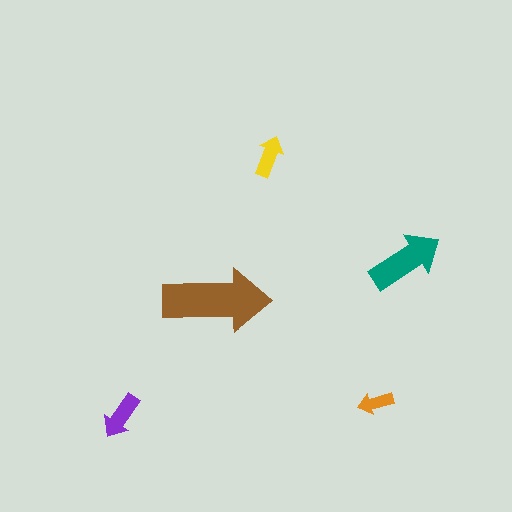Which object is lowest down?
The purple arrow is bottommost.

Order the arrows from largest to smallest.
the brown one, the teal one, the purple one, the yellow one, the orange one.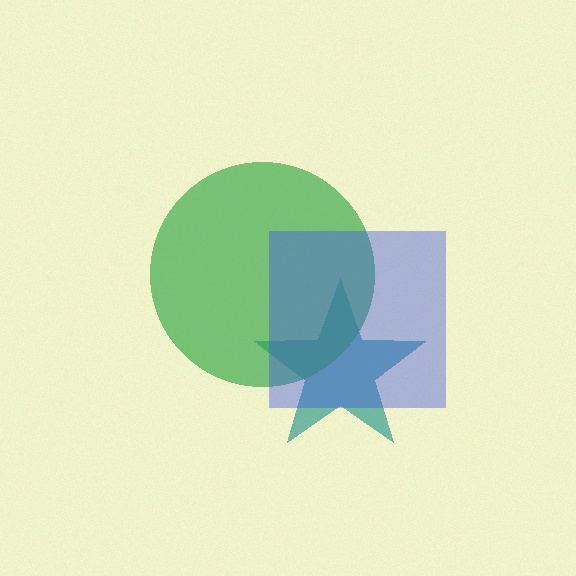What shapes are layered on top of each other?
The layered shapes are: a teal star, a green circle, a blue square.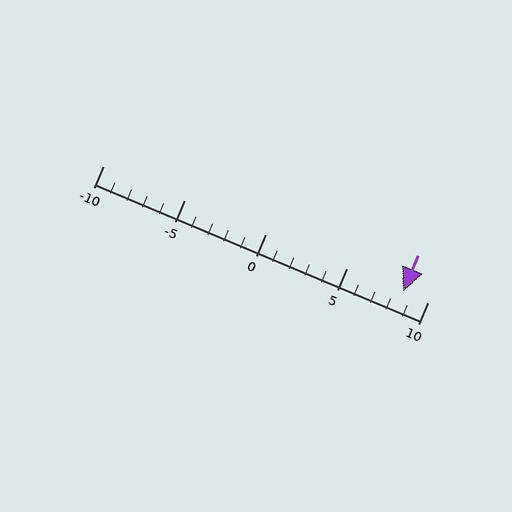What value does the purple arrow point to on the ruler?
The purple arrow points to approximately 8.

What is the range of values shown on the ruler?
The ruler shows values from -10 to 10.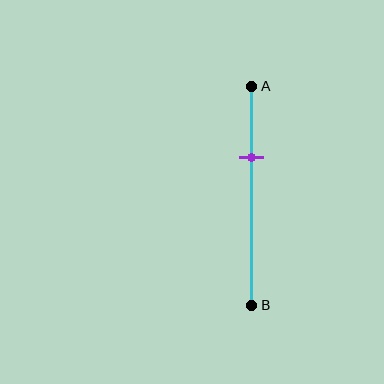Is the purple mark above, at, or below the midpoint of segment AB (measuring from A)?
The purple mark is above the midpoint of segment AB.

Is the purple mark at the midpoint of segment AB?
No, the mark is at about 30% from A, not at the 50% midpoint.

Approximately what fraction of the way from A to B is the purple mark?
The purple mark is approximately 30% of the way from A to B.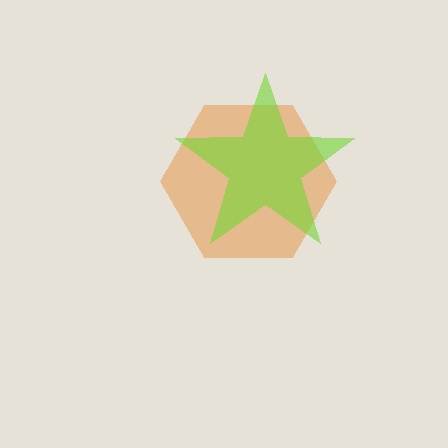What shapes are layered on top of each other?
The layered shapes are: an orange hexagon, a lime star.